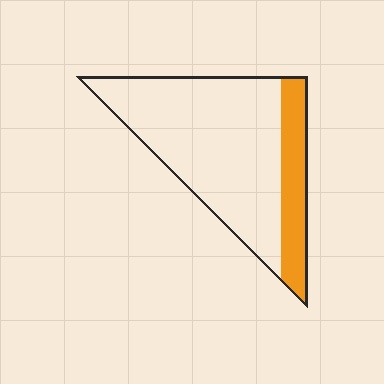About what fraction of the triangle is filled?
About one fifth (1/5).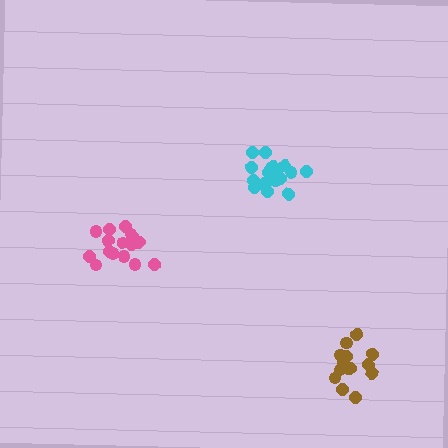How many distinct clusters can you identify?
There are 3 distinct clusters.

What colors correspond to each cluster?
The clusters are colored: pink, cyan, brown.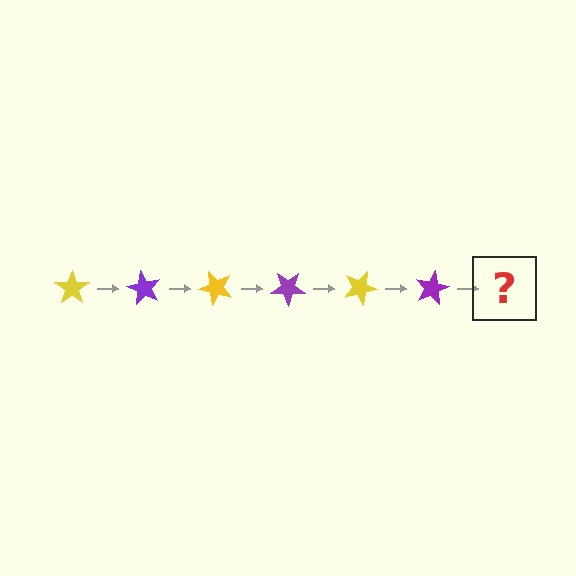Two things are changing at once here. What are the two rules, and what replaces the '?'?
The two rules are that it rotates 60 degrees each step and the color cycles through yellow and purple. The '?' should be a yellow star, rotated 360 degrees from the start.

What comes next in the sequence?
The next element should be a yellow star, rotated 360 degrees from the start.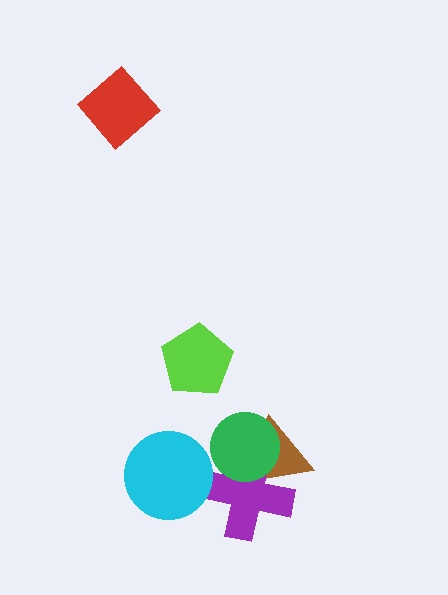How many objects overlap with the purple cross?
3 objects overlap with the purple cross.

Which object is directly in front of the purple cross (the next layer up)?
The green circle is directly in front of the purple cross.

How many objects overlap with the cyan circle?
1 object overlaps with the cyan circle.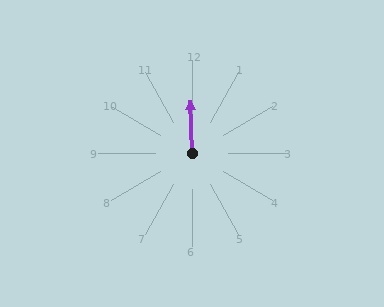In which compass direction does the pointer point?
North.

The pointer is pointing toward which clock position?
Roughly 12 o'clock.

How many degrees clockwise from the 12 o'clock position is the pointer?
Approximately 358 degrees.